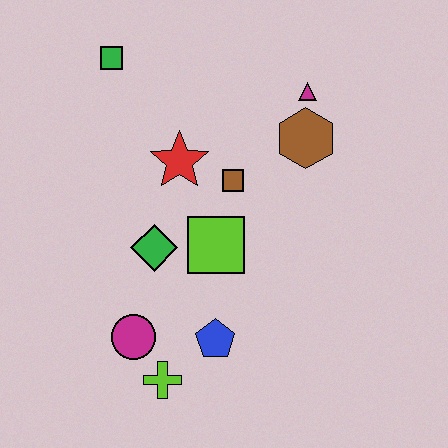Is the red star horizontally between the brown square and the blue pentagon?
No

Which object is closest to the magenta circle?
The lime cross is closest to the magenta circle.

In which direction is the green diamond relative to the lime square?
The green diamond is to the left of the lime square.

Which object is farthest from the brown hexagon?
The lime cross is farthest from the brown hexagon.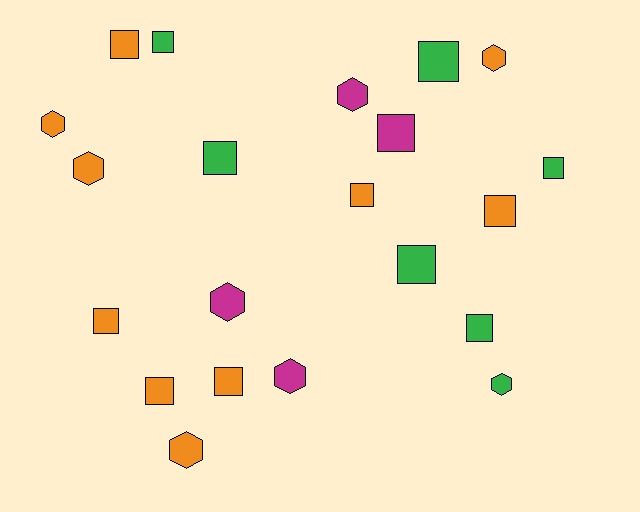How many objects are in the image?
There are 21 objects.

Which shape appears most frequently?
Square, with 13 objects.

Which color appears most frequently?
Orange, with 10 objects.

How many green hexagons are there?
There is 1 green hexagon.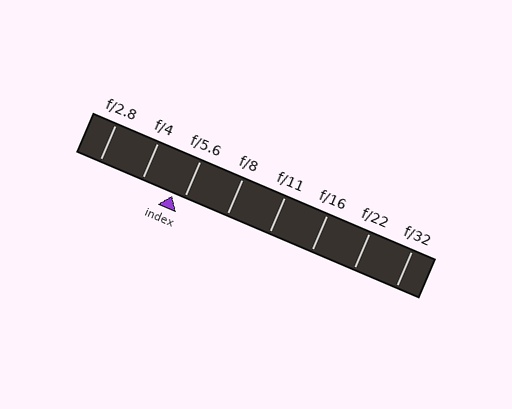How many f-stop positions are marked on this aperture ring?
There are 8 f-stop positions marked.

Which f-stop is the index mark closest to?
The index mark is closest to f/5.6.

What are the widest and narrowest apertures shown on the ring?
The widest aperture shown is f/2.8 and the narrowest is f/32.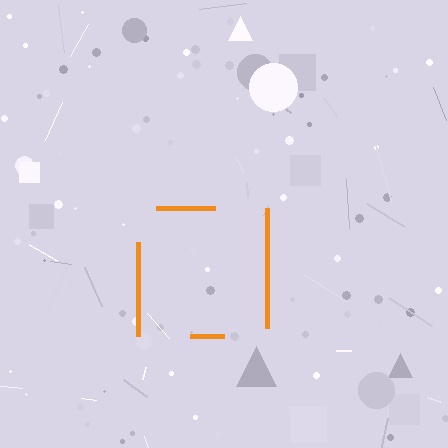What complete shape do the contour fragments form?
The contour fragments form a square.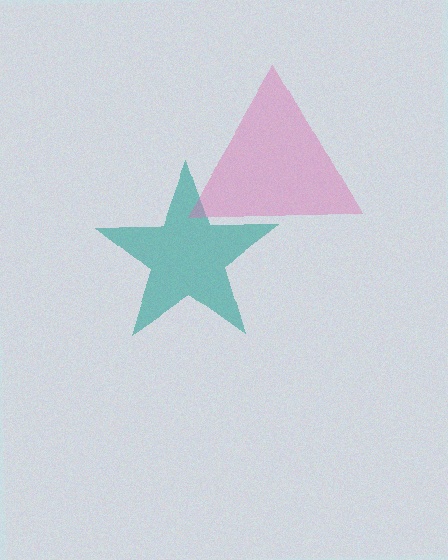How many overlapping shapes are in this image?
There are 2 overlapping shapes in the image.